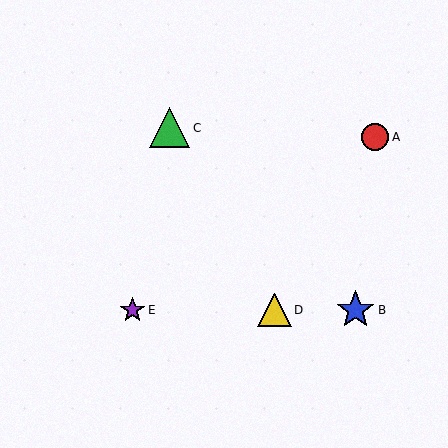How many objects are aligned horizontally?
3 objects (B, D, E) are aligned horizontally.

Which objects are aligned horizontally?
Objects B, D, E are aligned horizontally.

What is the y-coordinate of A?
Object A is at y≈137.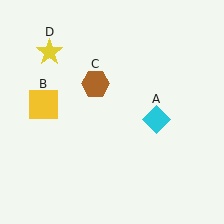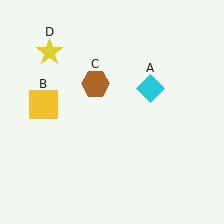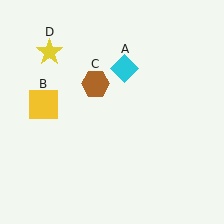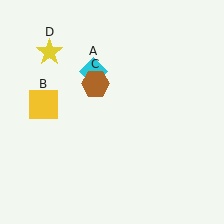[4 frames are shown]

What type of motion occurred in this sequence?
The cyan diamond (object A) rotated counterclockwise around the center of the scene.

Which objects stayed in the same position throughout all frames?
Yellow square (object B) and brown hexagon (object C) and yellow star (object D) remained stationary.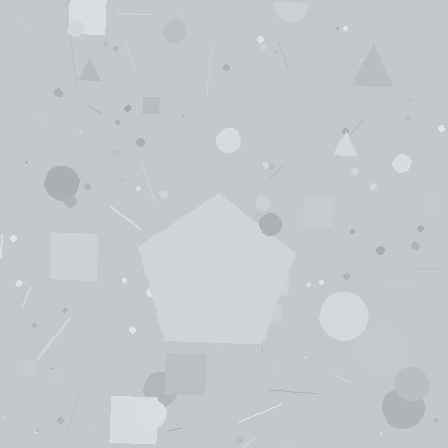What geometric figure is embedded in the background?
A pentagon is embedded in the background.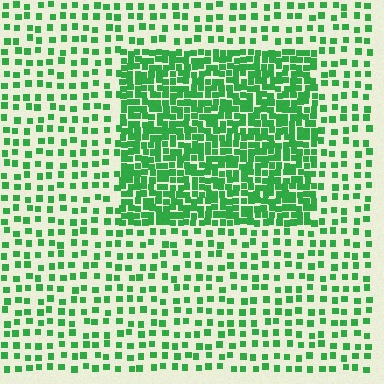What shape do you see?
I see a rectangle.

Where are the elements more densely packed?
The elements are more densely packed inside the rectangle boundary.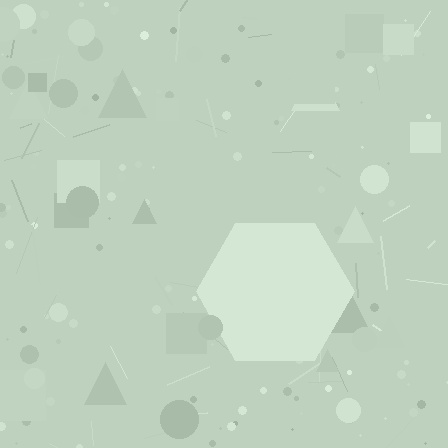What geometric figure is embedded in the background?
A hexagon is embedded in the background.